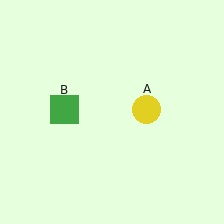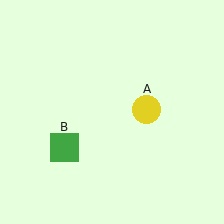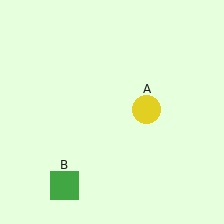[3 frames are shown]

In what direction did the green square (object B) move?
The green square (object B) moved down.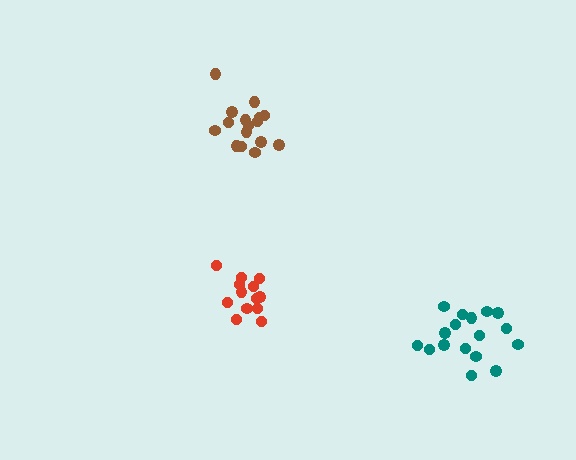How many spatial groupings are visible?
There are 3 spatial groupings.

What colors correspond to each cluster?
The clusters are colored: red, teal, brown.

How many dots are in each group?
Group 1: 13 dots, Group 2: 17 dots, Group 3: 17 dots (47 total).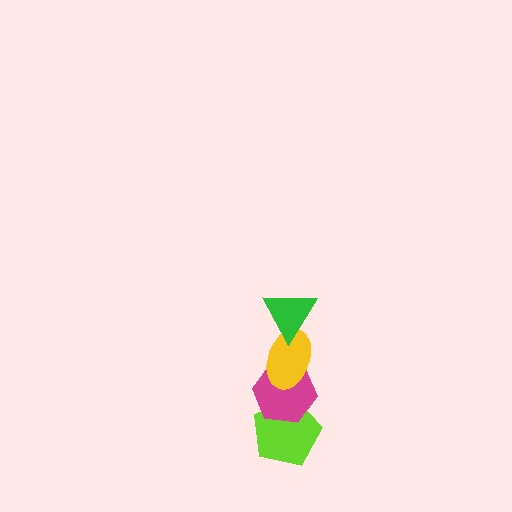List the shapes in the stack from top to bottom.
From top to bottom: the green triangle, the yellow ellipse, the magenta hexagon, the lime pentagon.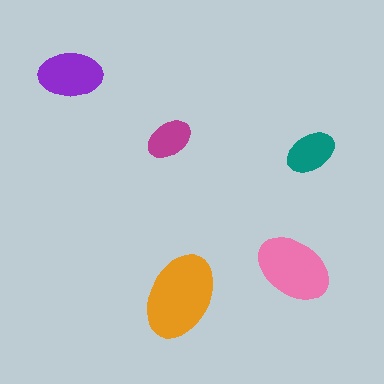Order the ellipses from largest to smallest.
the orange one, the pink one, the purple one, the teal one, the magenta one.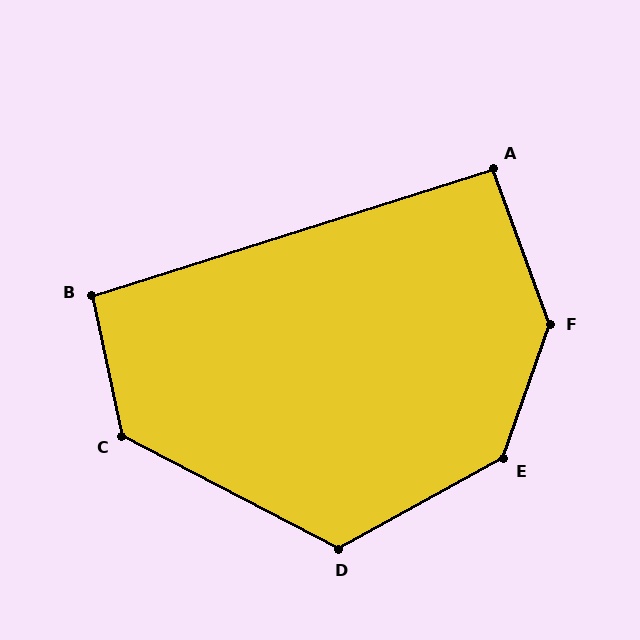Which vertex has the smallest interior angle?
A, at approximately 92 degrees.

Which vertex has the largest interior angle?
F, at approximately 141 degrees.